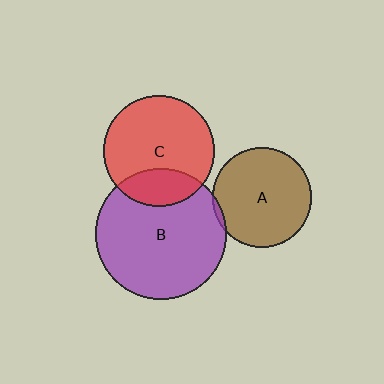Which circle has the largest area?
Circle B (purple).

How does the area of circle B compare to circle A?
Approximately 1.7 times.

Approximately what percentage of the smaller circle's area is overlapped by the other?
Approximately 25%.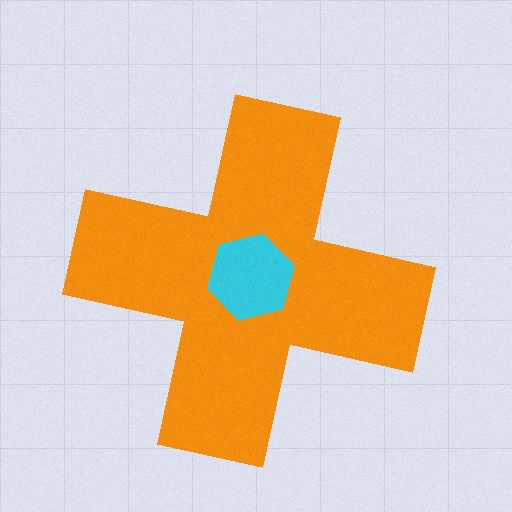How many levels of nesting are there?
2.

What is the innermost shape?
The cyan hexagon.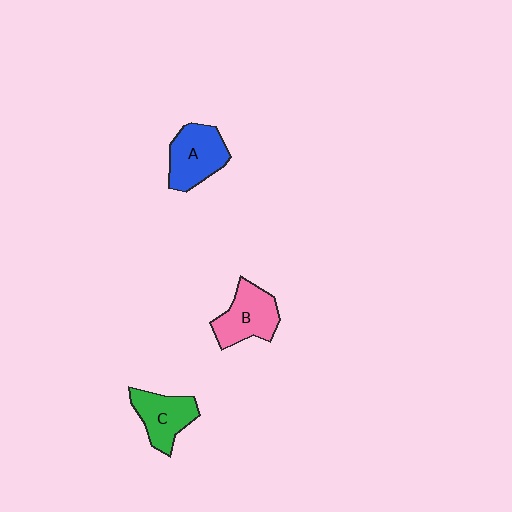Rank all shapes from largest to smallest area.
From largest to smallest: A (blue), B (pink), C (green).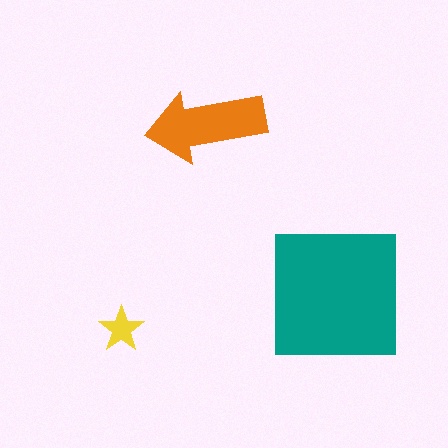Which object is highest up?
The orange arrow is topmost.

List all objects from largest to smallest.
The teal square, the orange arrow, the yellow star.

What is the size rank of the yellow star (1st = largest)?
3rd.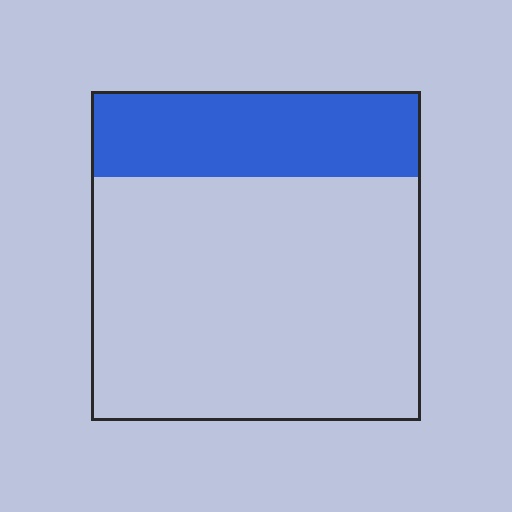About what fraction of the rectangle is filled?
About one quarter (1/4).